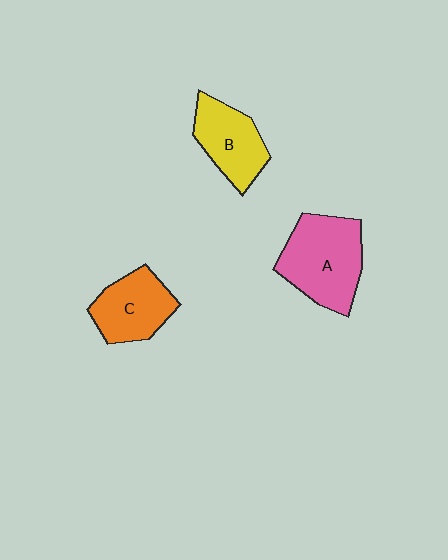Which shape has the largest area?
Shape A (pink).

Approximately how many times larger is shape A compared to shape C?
Approximately 1.4 times.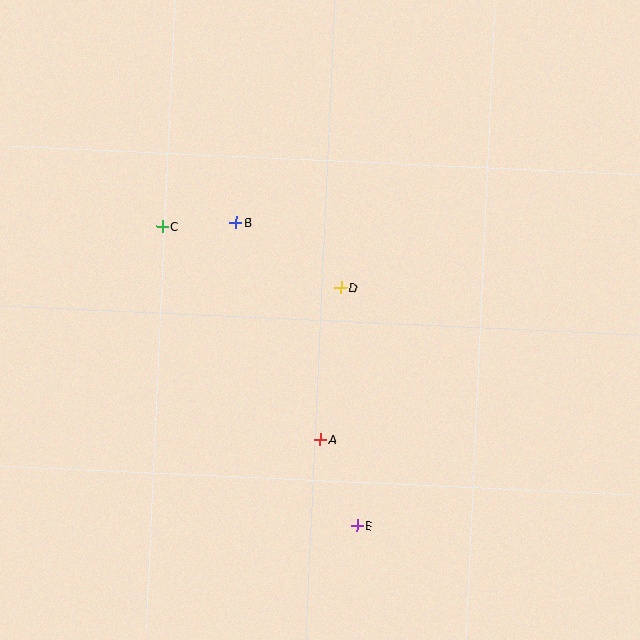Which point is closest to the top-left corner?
Point C is closest to the top-left corner.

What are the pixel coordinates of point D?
Point D is at (341, 288).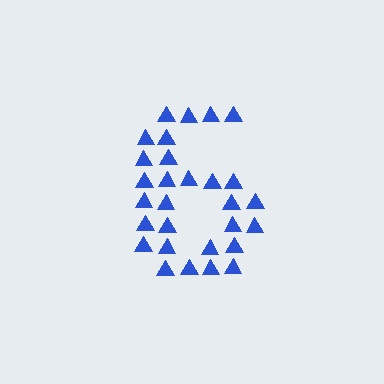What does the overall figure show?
The overall figure shows the digit 6.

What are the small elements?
The small elements are triangles.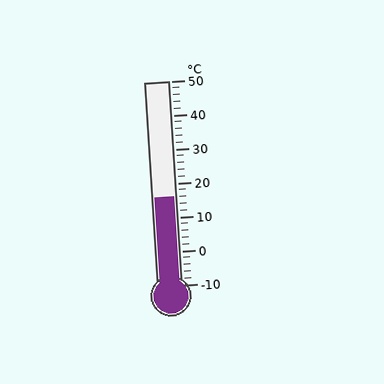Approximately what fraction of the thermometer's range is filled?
The thermometer is filled to approximately 45% of its range.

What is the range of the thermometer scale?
The thermometer scale ranges from -10°C to 50°C.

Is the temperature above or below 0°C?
The temperature is above 0°C.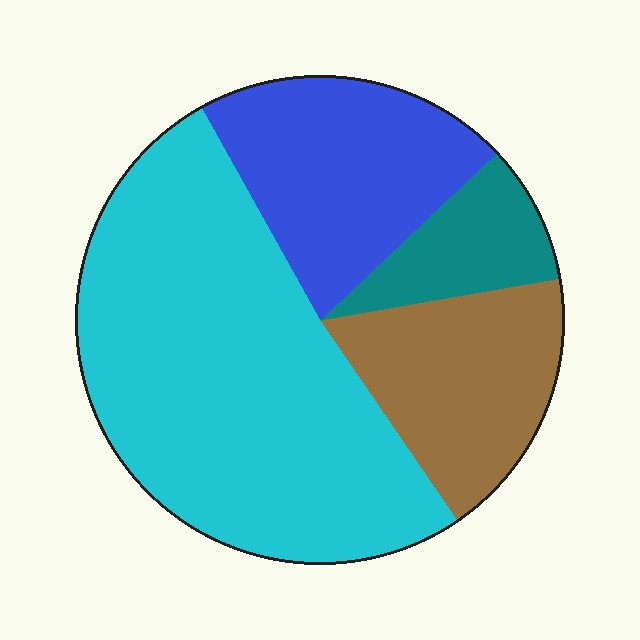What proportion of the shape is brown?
Brown takes up about one sixth (1/6) of the shape.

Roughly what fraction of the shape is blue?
Blue covers 21% of the shape.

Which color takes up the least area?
Teal, at roughly 10%.